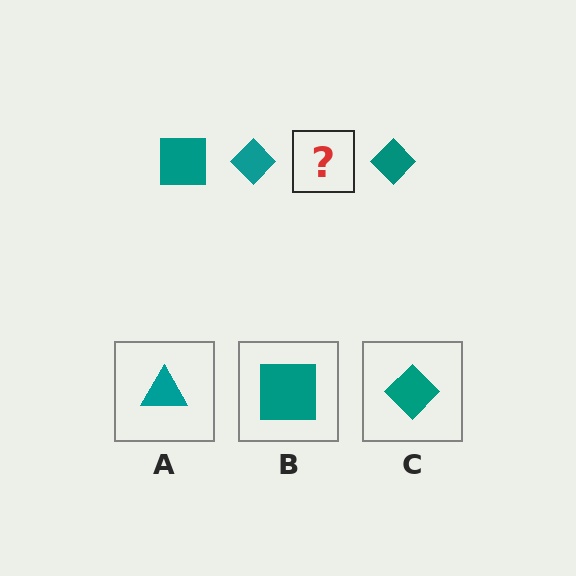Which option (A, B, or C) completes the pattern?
B.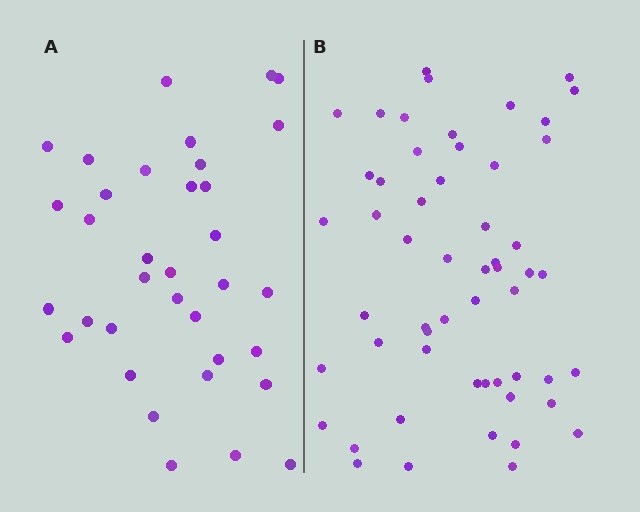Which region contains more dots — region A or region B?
Region B (the right region) has more dots.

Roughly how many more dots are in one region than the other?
Region B has approximately 20 more dots than region A.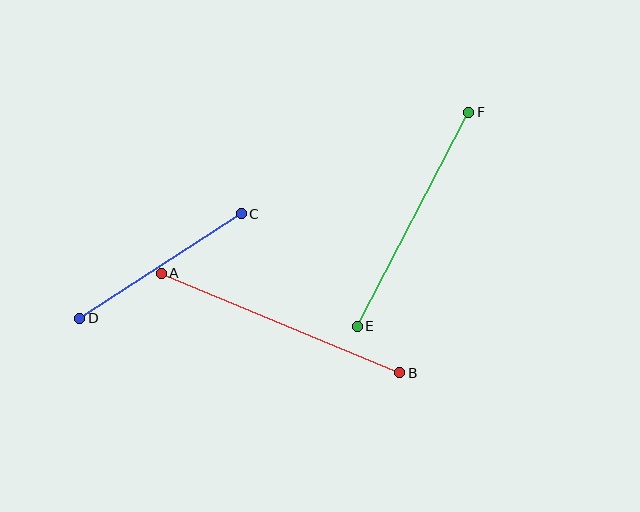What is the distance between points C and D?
The distance is approximately 192 pixels.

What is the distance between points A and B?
The distance is approximately 258 pixels.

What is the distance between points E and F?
The distance is approximately 241 pixels.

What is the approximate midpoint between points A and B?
The midpoint is at approximately (280, 323) pixels.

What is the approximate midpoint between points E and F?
The midpoint is at approximately (413, 219) pixels.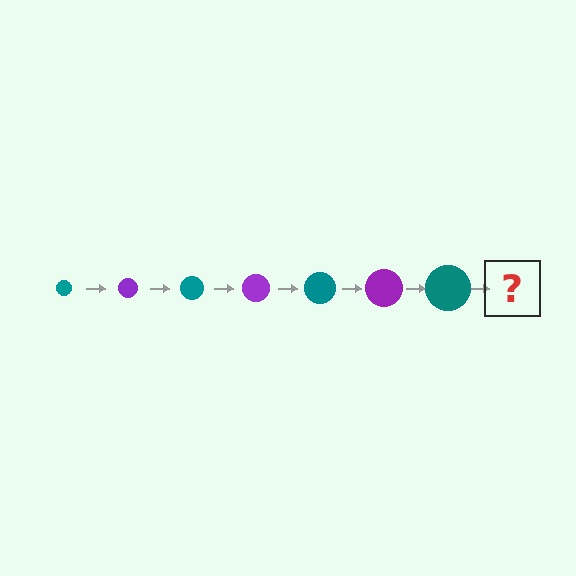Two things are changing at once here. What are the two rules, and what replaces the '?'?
The two rules are that the circle grows larger each step and the color cycles through teal and purple. The '?' should be a purple circle, larger than the previous one.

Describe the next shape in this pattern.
It should be a purple circle, larger than the previous one.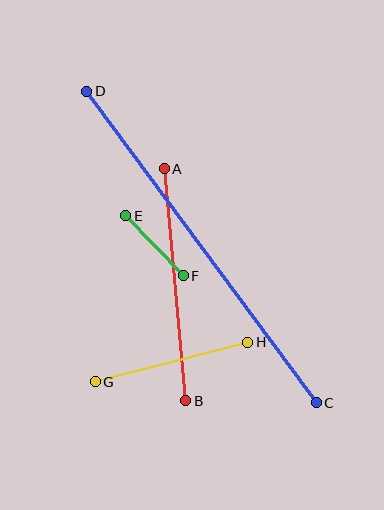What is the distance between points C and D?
The distance is approximately 387 pixels.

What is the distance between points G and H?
The distance is approximately 158 pixels.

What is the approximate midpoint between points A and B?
The midpoint is at approximately (175, 285) pixels.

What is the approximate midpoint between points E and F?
The midpoint is at approximately (155, 246) pixels.